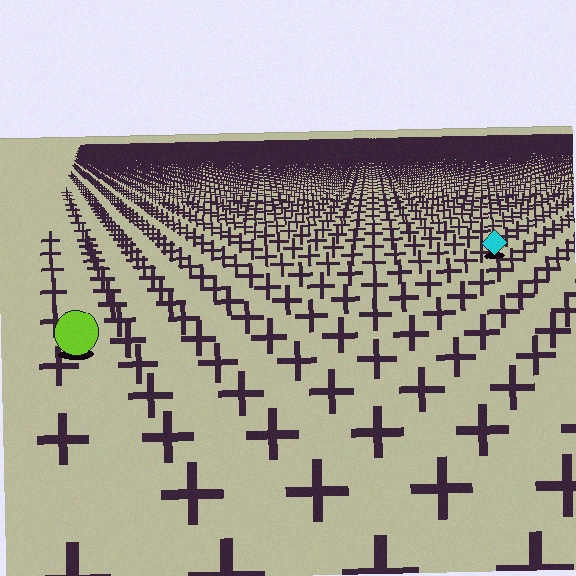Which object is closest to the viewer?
The lime circle is closest. The texture marks near it are larger and more spread out.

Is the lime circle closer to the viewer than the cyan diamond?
Yes. The lime circle is closer — you can tell from the texture gradient: the ground texture is coarser near it.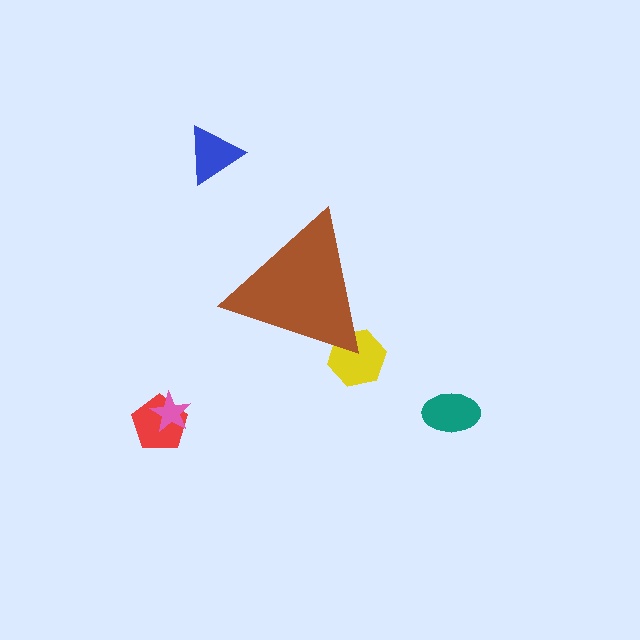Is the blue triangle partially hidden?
No, the blue triangle is fully visible.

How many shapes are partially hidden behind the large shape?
1 shape is partially hidden.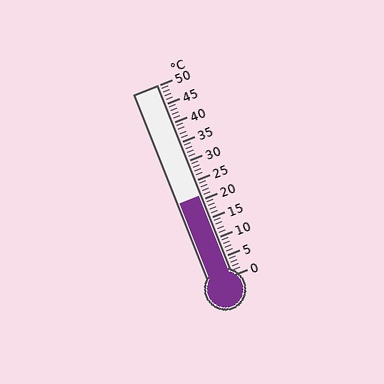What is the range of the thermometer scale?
The thermometer scale ranges from 0°C to 50°C.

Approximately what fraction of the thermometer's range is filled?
The thermometer is filled to approximately 40% of its range.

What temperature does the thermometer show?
The thermometer shows approximately 21°C.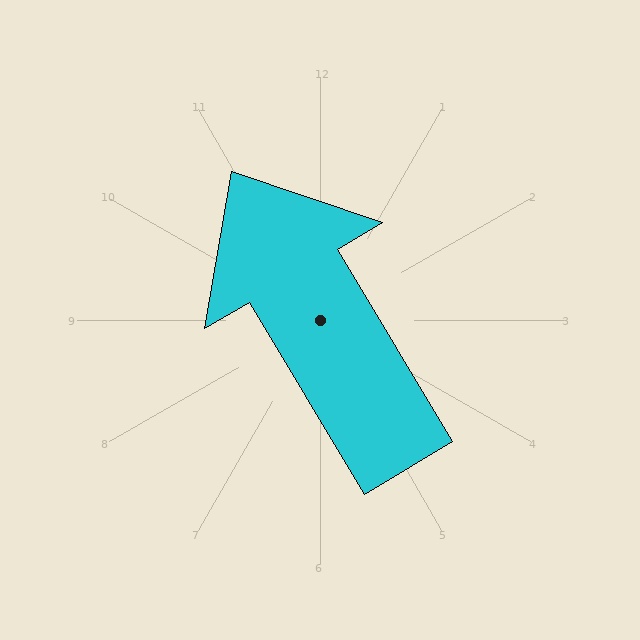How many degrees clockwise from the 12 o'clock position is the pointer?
Approximately 329 degrees.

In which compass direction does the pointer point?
Northwest.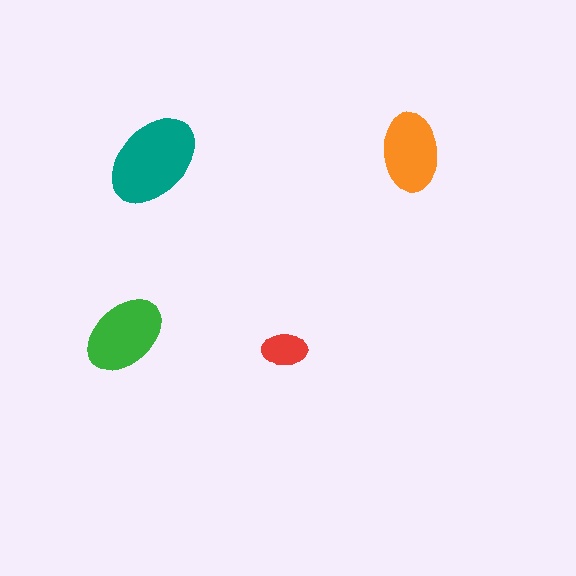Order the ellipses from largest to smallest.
the teal one, the green one, the orange one, the red one.